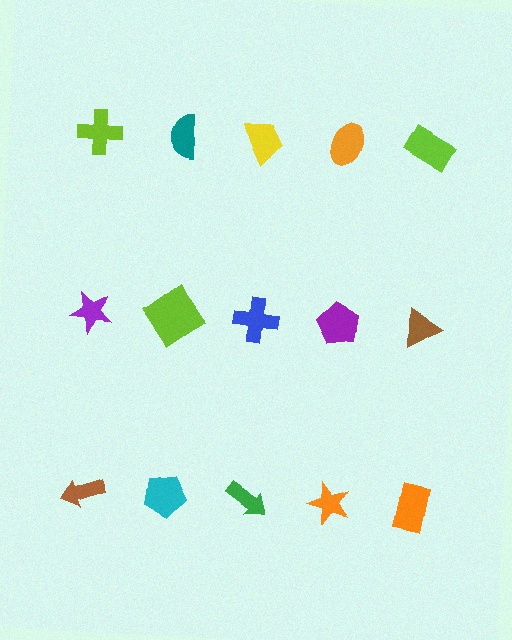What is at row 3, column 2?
A cyan pentagon.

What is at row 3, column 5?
An orange rectangle.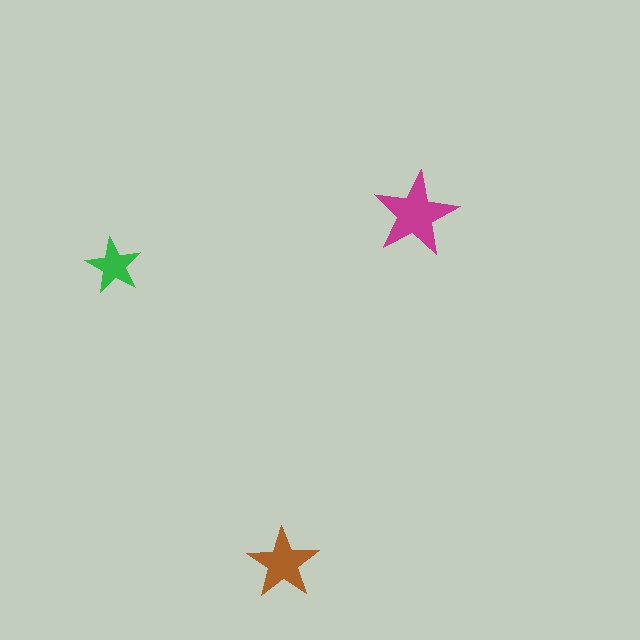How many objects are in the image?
There are 3 objects in the image.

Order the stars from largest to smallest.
the magenta one, the brown one, the green one.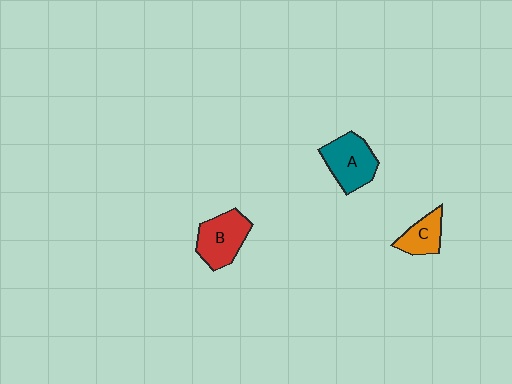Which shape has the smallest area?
Shape C (orange).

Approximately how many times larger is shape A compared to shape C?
Approximately 1.6 times.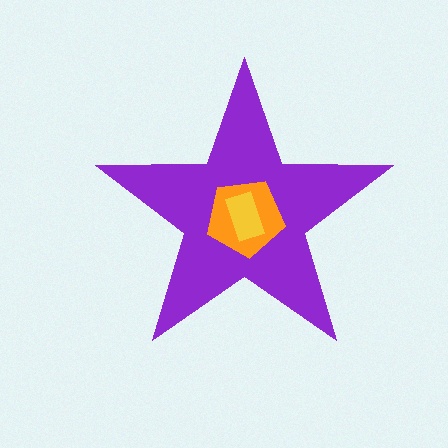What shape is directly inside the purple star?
The orange pentagon.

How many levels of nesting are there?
3.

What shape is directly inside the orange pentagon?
The yellow rectangle.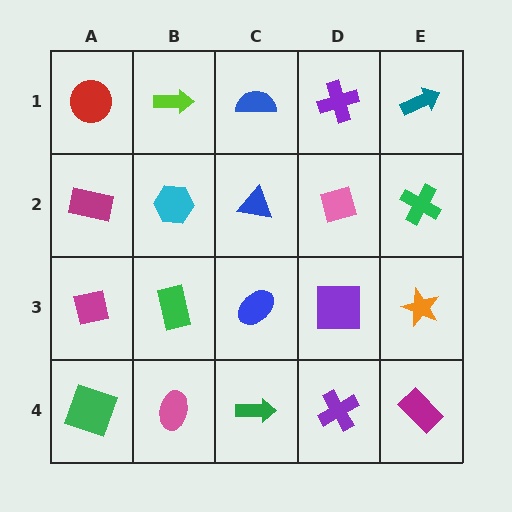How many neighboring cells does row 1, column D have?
3.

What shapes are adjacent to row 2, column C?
A blue semicircle (row 1, column C), a blue ellipse (row 3, column C), a cyan hexagon (row 2, column B), a pink square (row 2, column D).